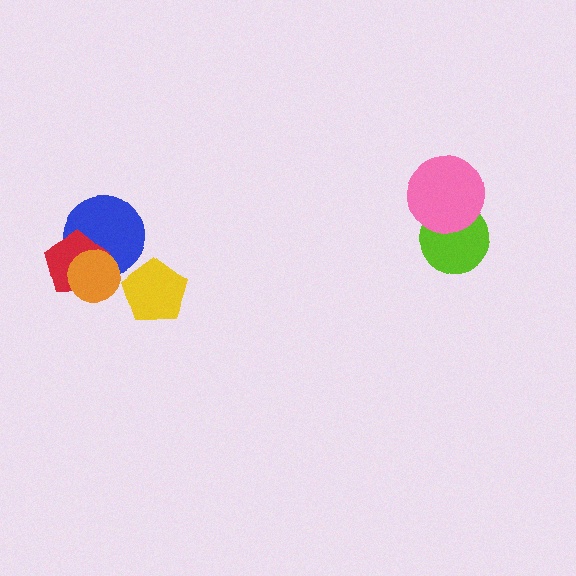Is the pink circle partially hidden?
No, no other shape covers it.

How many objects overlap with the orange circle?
2 objects overlap with the orange circle.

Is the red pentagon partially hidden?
Yes, it is partially covered by another shape.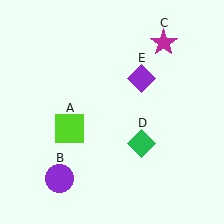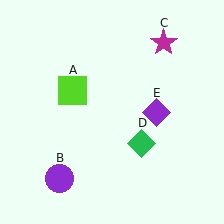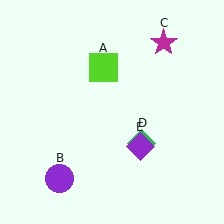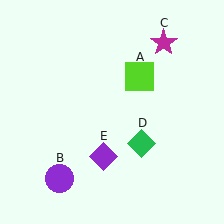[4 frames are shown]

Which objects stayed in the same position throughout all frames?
Purple circle (object B) and magenta star (object C) and green diamond (object D) remained stationary.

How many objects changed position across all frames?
2 objects changed position: lime square (object A), purple diamond (object E).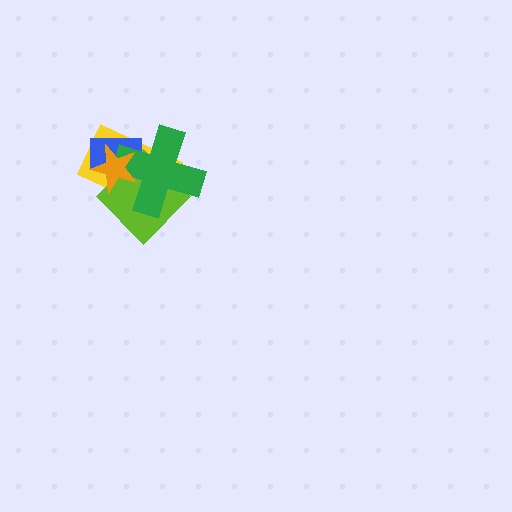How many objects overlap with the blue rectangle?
4 objects overlap with the blue rectangle.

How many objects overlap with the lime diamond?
4 objects overlap with the lime diamond.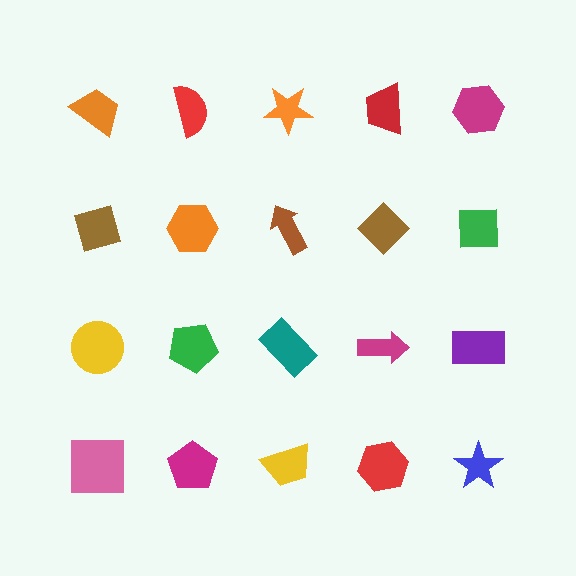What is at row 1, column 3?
An orange star.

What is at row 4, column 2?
A magenta pentagon.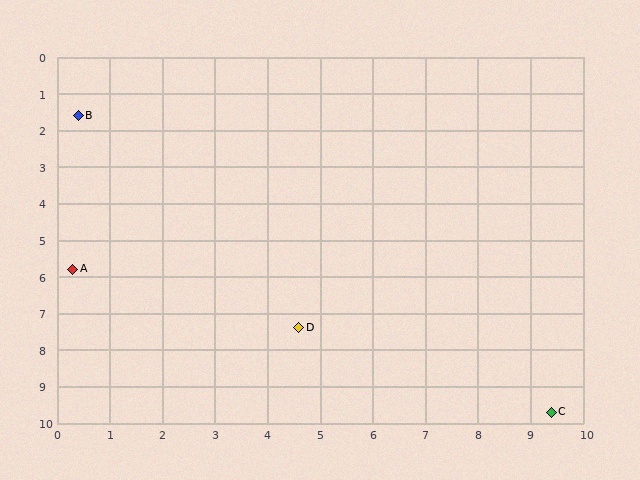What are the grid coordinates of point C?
Point C is at approximately (9.4, 9.7).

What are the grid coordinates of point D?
Point D is at approximately (4.6, 7.4).